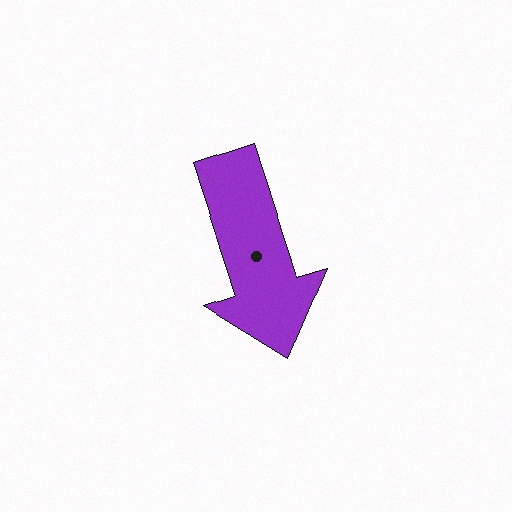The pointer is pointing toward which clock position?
Roughly 5 o'clock.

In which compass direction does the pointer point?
South.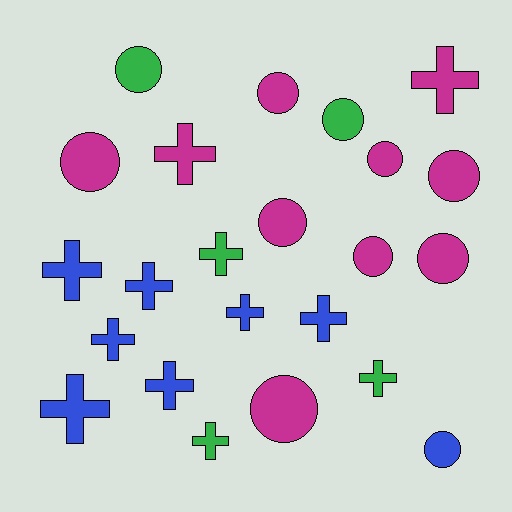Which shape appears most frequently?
Cross, with 12 objects.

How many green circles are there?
There are 2 green circles.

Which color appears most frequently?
Magenta, with 10 objects.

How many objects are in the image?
There are 23 objects.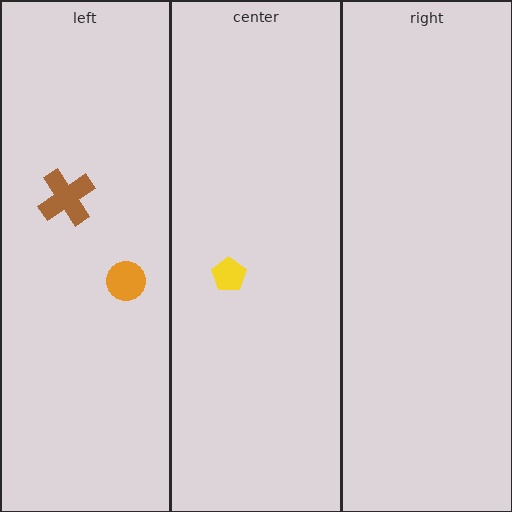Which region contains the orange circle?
The left region.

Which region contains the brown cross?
The left region.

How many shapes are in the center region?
1.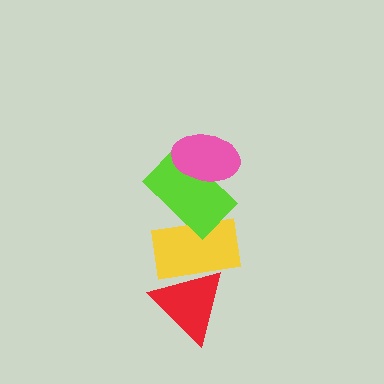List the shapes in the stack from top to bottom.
From top to bottom: the pink ellipse, the lime rectangle, the yellow rectangle, the red triangle.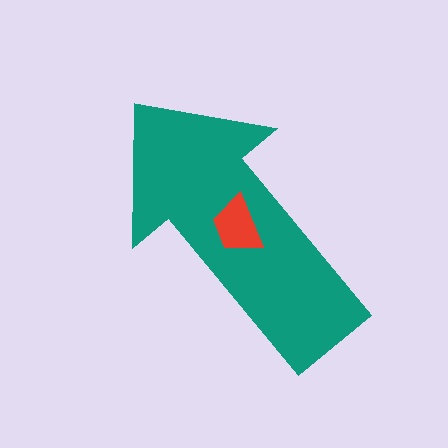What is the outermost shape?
The teal arrow.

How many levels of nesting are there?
2.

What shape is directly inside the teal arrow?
The red trapezoid.